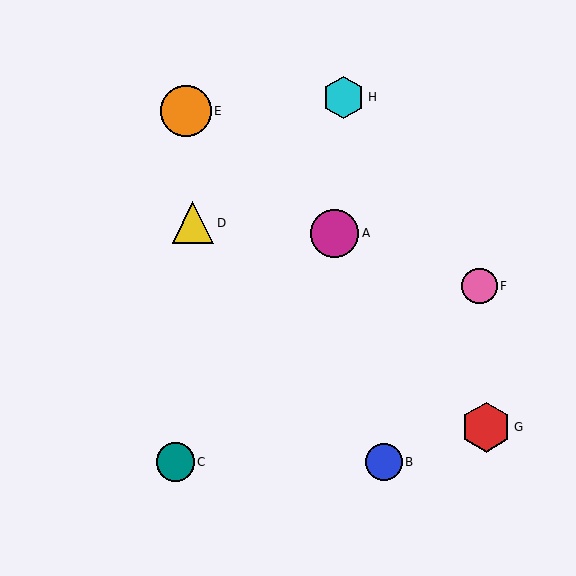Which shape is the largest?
The orange circle (labeled E) is the largest.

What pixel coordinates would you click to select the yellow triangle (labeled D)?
Click at (193, 223) to select the yellow triangle D.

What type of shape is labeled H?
Shape H is a cyan hexagon.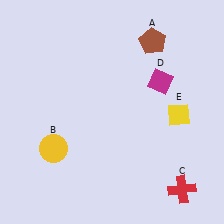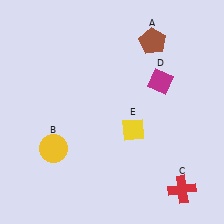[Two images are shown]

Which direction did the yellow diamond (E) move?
The yellow diamond (E) moved left.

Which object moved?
The yellow diamond (E) moved left.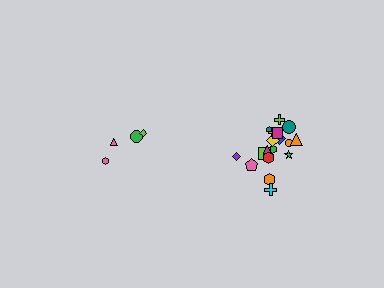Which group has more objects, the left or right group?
The right group.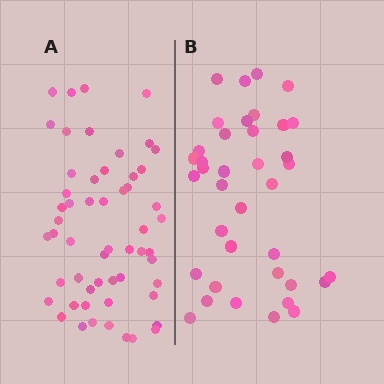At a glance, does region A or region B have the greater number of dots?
Region A (the left region) has more dots.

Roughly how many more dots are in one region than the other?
Region A has approximately 15 more dots than region B.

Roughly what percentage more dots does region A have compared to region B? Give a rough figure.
About 45% more.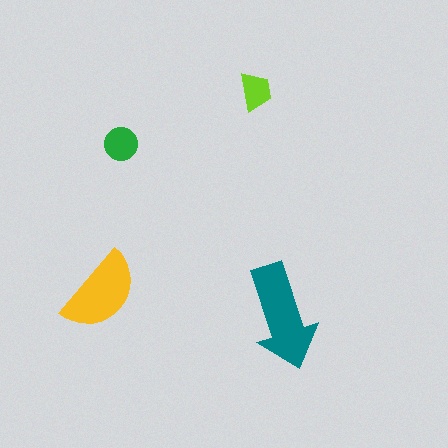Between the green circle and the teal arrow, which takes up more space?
The teal arrow.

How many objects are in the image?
There are 4 objects in the image.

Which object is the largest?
The teal arrow.